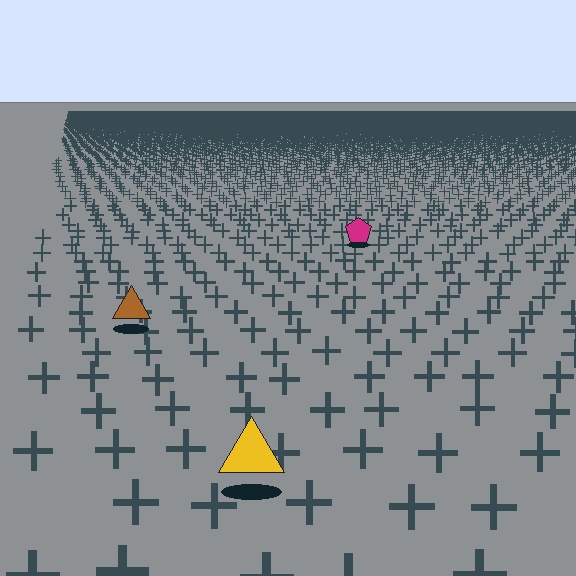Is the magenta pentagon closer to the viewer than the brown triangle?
No. The brown triangle is closer — you can tell from the texture gradient: the ground texture is coarser near it.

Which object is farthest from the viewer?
The magenta pentagon is farthest from the viewer. It appears smaller and the ground texture around it is denser.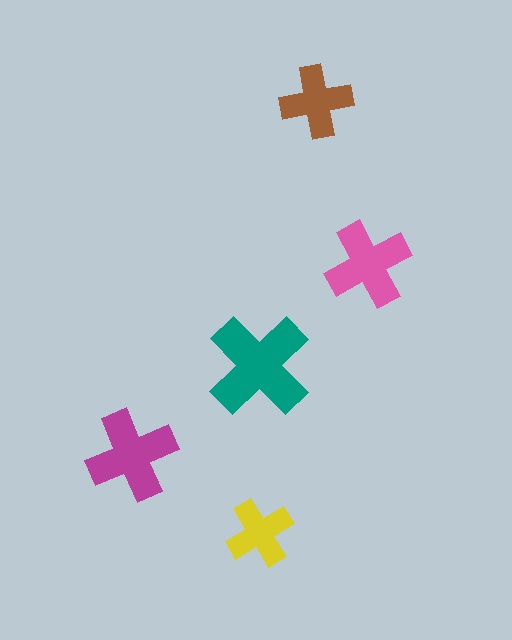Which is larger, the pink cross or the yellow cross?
The pink one.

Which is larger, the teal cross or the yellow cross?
The teal one.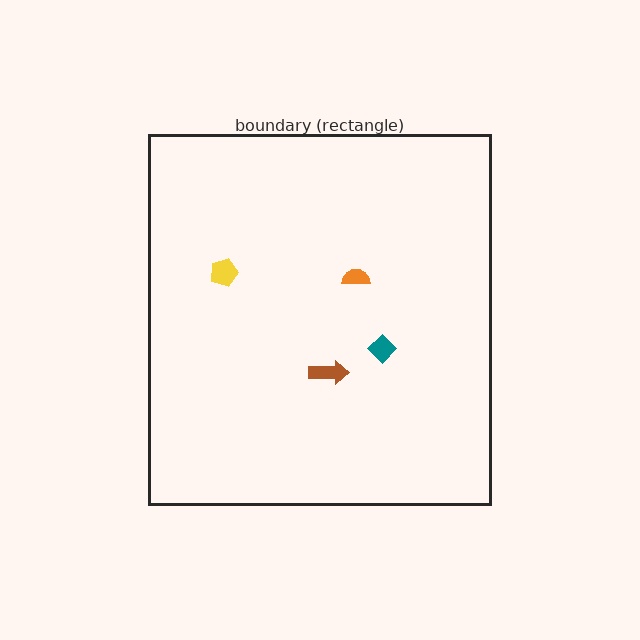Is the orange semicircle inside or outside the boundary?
Inside.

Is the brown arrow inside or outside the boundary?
Inside.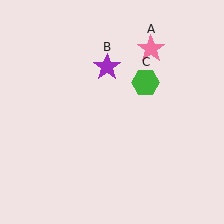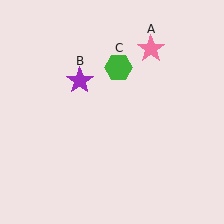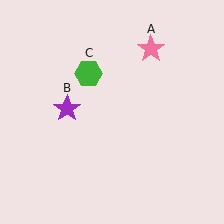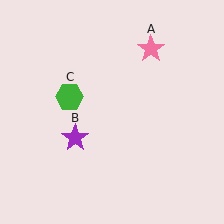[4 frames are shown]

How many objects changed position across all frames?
2 objects changed position: purple star (object B), green hexagon (object C).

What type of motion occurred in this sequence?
The purple star (object B), green hexagon (object C) rotated counterclockwise around the center of the scene.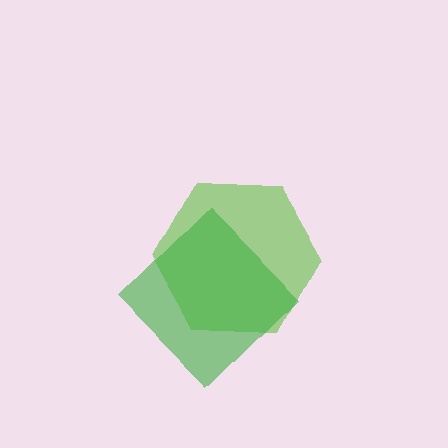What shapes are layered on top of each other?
The layered shapes are: a lime hexagon, a green diamond.